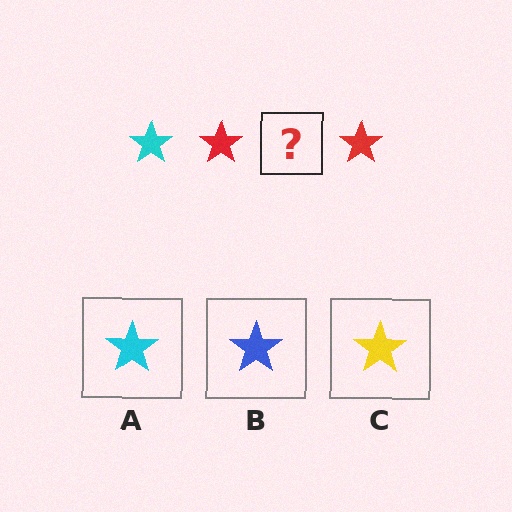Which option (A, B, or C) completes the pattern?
A.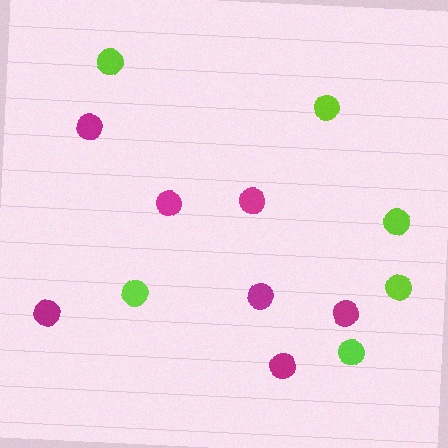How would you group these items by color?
There are 2 groups: one group of magenta circles (7) and one group of lime circles (6).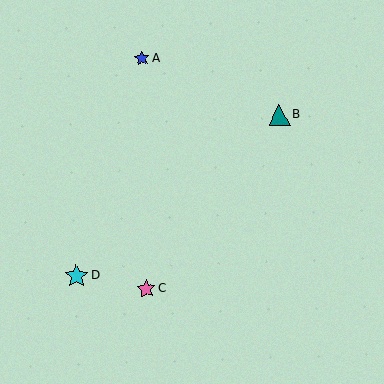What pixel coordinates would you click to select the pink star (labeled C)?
Click at (146, 289) to select the pink star C.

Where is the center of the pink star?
The center of the pink star is at (146, 289).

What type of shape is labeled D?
Shape D is a cyan star.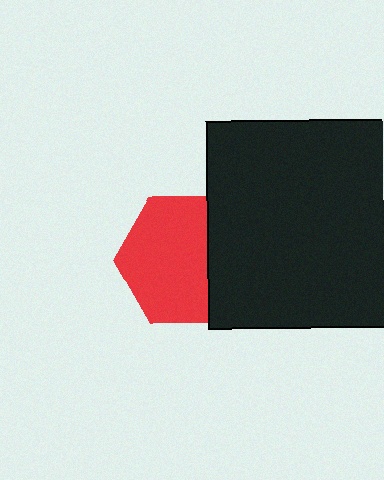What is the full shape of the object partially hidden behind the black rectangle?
The partially hidden object is a red hexagon.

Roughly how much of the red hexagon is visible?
Most of it is visible (roughly 70%).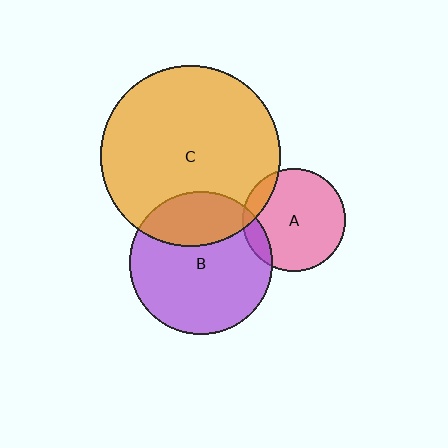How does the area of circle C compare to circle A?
Approximately 3.1 times.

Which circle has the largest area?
Circle C (orange).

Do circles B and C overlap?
Yes.